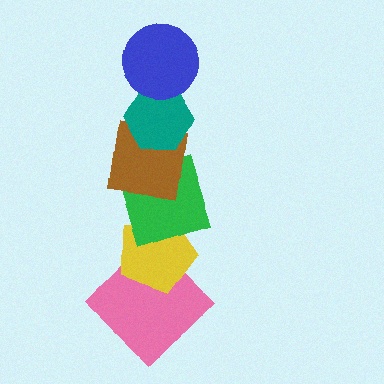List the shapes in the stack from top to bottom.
From top to bottom: the blue circle, the teal hexagon, the brown square, the green square, the yellow pentagon, the pink diamond.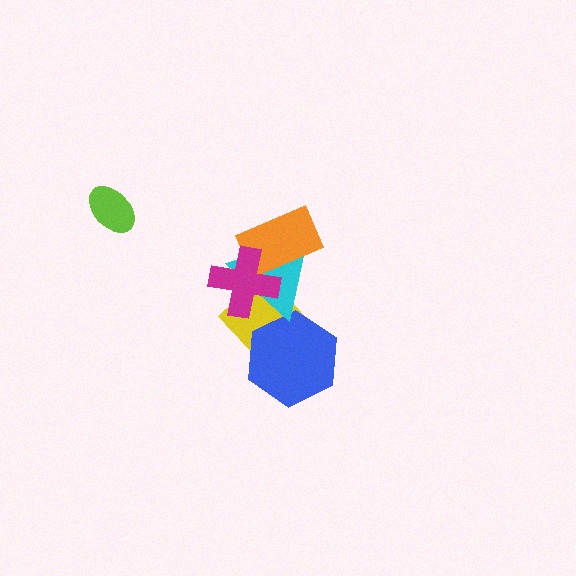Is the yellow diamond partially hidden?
Yes, it is partially covered by another shape.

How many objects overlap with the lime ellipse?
0 objects overlap with the lime ellipse.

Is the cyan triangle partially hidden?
Yes, it is partially covered by another shape.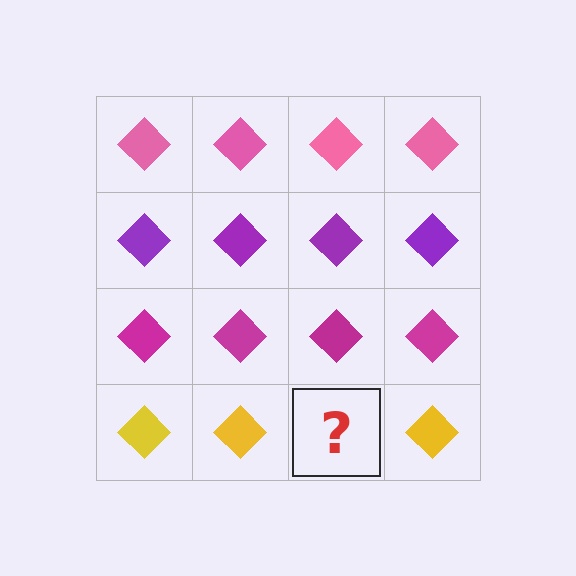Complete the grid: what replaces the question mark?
The question mark should be replaced with a yellow diamond.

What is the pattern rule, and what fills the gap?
The rule is that each row has a consistent color. The gap should be filled with a yellow diamond.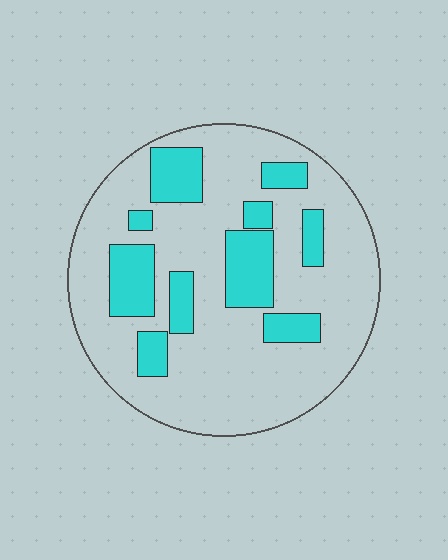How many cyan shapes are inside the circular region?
10.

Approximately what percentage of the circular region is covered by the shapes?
Approximately 25%.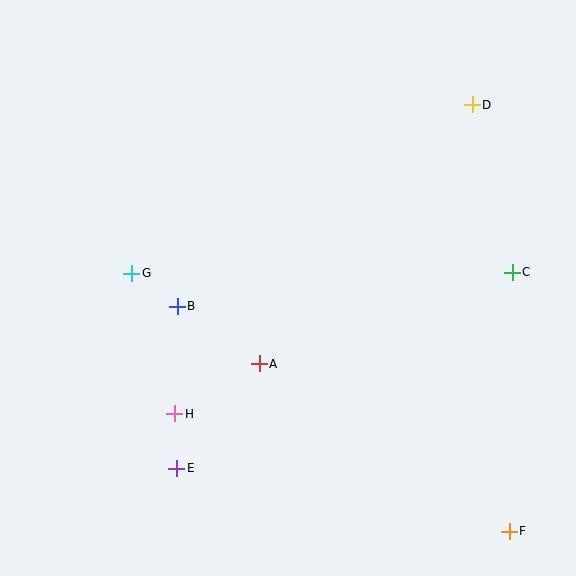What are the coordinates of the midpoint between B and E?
The midpoint between B and E is at (177, 387).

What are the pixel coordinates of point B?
Point B is at (177, 306).